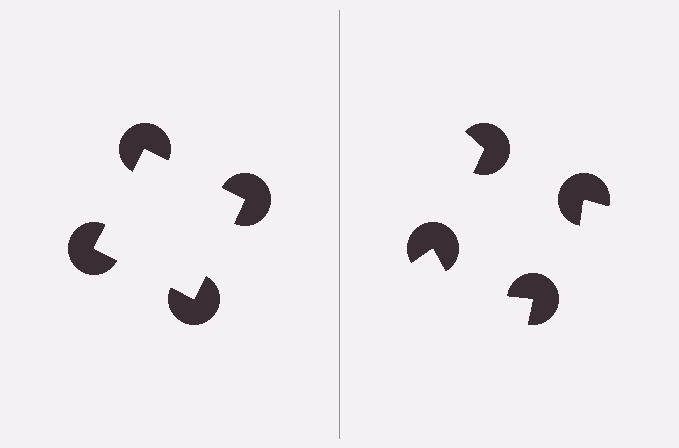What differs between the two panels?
The pac-man discs are positioned identically on both sides; only the wedge orientations differ. On the left they align to a square; on the right they are misaligned.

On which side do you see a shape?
An illusory square appears on the left side. On the right side the wedge cuts are rotated, so no coherent shape forms.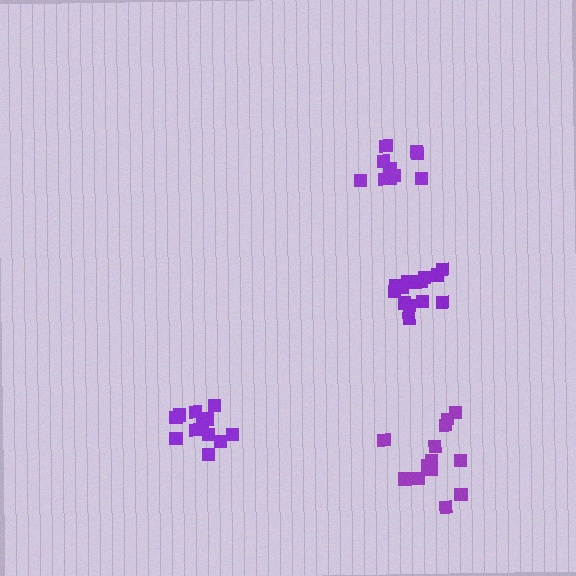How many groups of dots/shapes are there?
There are 4 groups.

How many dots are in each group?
Group 1: 13 dots, Group 2: 14 dots, Group 3: 12 dots, Group 4: 10 dots (49 total).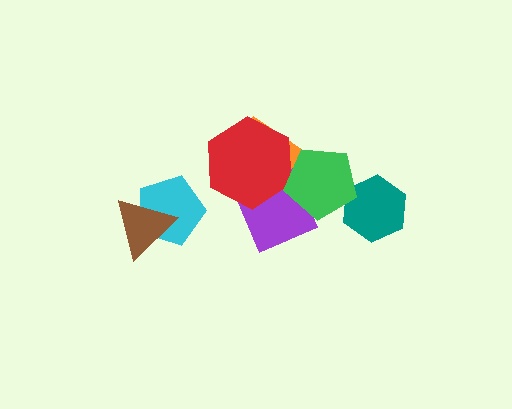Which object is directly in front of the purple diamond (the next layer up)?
The red hexagon is directly in front of the purple diamond.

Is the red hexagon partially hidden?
Yes, it is partially covered by another shape.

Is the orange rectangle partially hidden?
Yes, it is partially covered by another shape.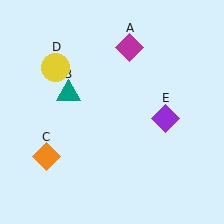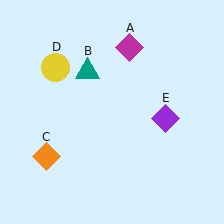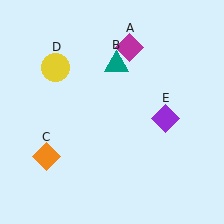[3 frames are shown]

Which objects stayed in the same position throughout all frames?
Magenta diamond (object A) and orange diamond (object C) and yellow circle (object D) and purple diamond (object E) remained stationary.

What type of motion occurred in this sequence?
The teal triangle (object B) rotated clockwise around the center of the scene.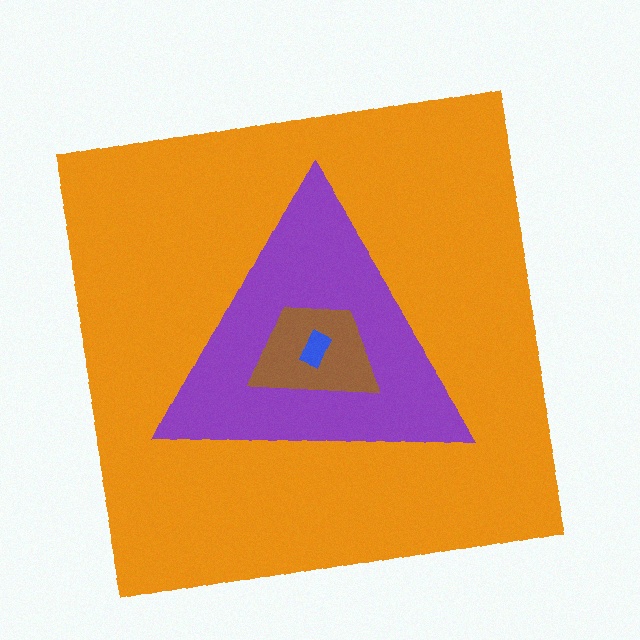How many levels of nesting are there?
4.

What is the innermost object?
The blue rectangle.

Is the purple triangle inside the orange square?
Yes.